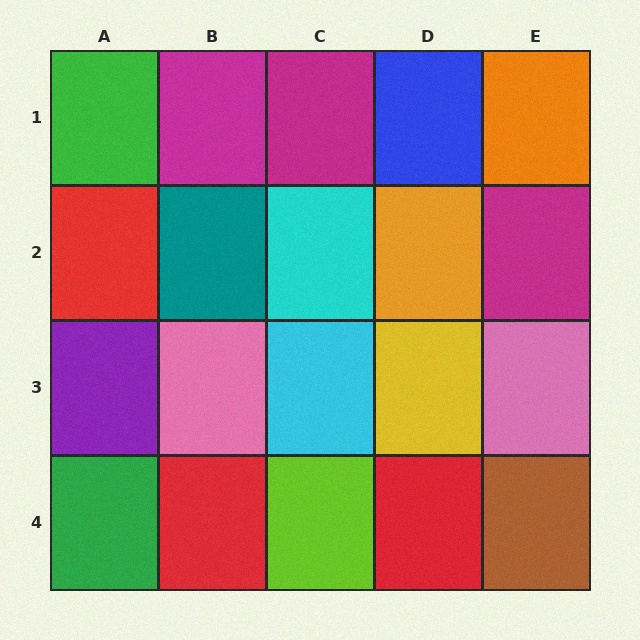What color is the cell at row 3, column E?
Pink.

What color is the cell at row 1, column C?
Magenta.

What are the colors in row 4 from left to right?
Green, red, lime, red, brown.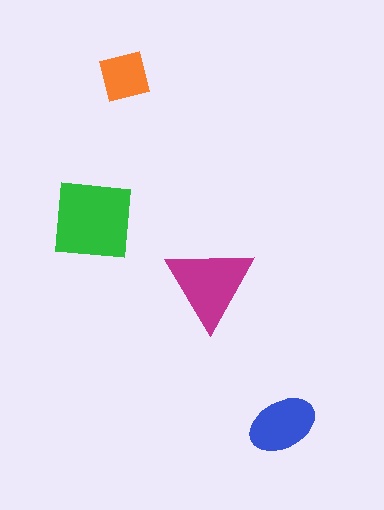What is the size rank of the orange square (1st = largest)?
4th.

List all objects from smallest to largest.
The orange square, the blue ellipse, the magenta triangle, the green square.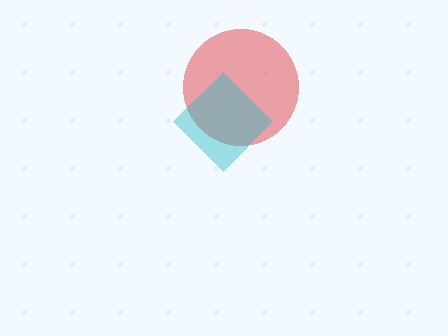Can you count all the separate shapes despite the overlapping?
Yes, there are 2 separate shapes.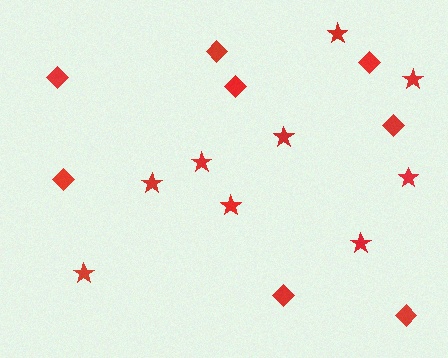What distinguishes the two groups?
There are 2 groups: one group of stars (9) and one group of diamonds (8).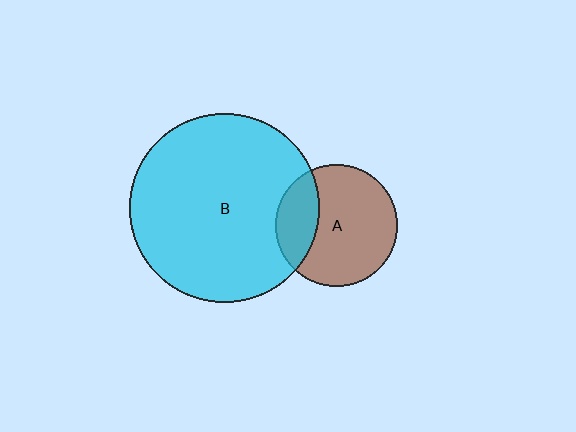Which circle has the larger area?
Circle B (cyan).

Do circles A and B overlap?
Yes.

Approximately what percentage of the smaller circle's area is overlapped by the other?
Approximately 25%.